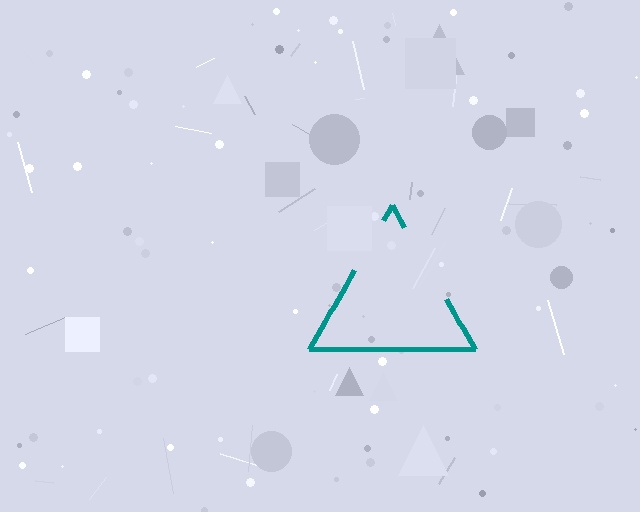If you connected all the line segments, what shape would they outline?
They would outline a triangle.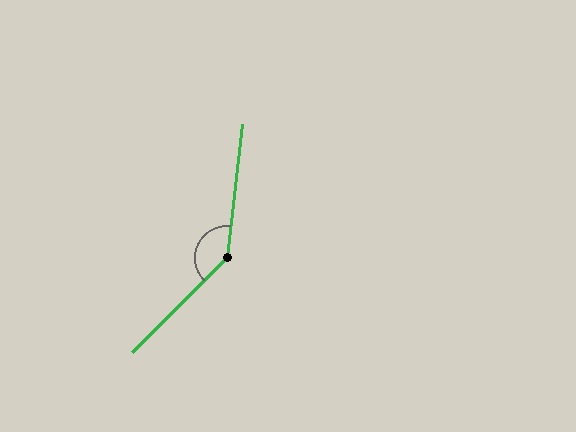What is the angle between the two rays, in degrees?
Approximately 141 degrees.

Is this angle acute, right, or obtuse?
It is obtuse.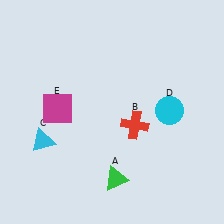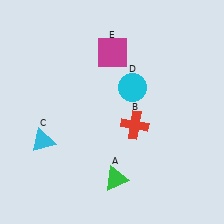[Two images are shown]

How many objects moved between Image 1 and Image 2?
2 objects moved between the two images.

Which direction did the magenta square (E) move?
The magenta square (E) moved up.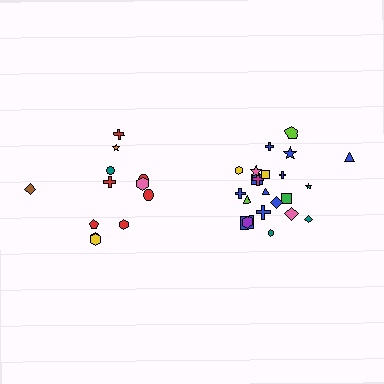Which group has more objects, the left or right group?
The right group.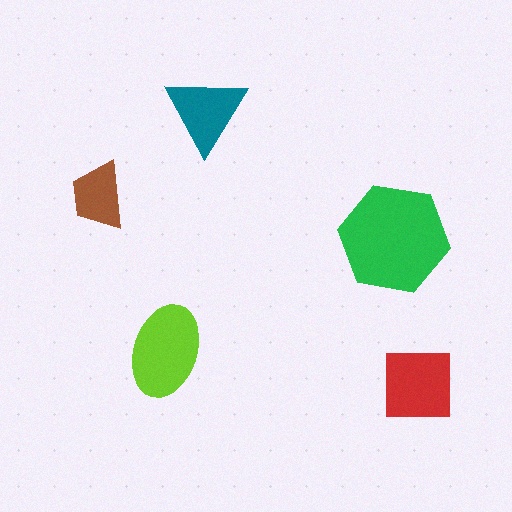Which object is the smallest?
The brown trapezoid.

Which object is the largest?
The green hexagon.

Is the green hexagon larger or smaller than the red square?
Larger.